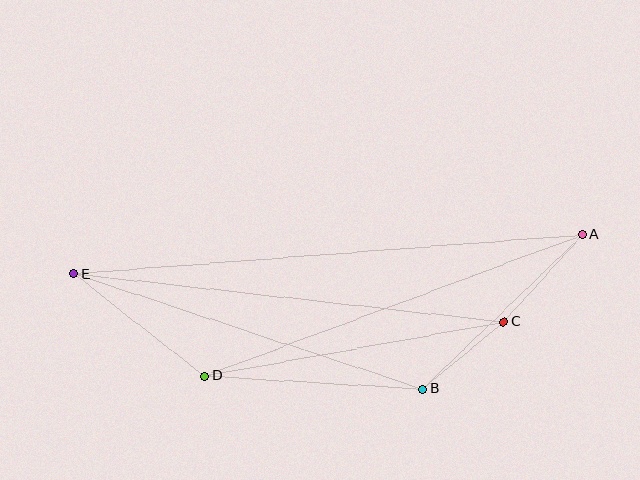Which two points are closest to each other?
Points B and C are closest to each other.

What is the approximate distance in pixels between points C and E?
The distance between C and E is approximately 433 pixels.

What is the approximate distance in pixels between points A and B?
The distance between A and B is approximately 222 pixels.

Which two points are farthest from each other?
Points A and E are farthest from each other.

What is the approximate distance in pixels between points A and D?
The distance between A and D is approximately 403 pixels.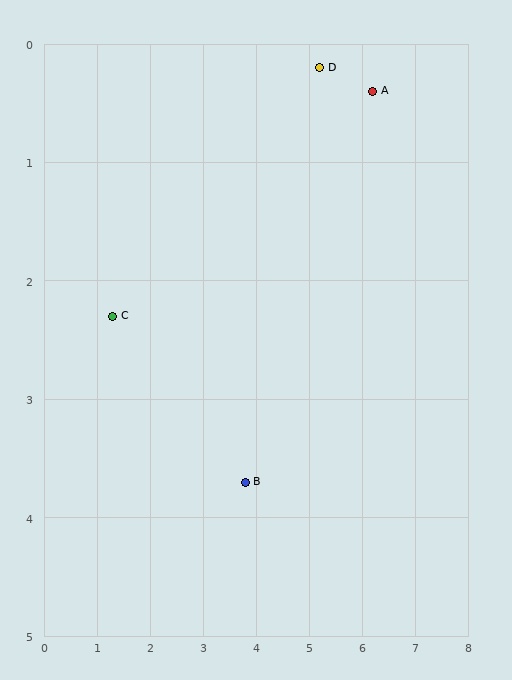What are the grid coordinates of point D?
Point D is at approximately (5.2, 0.2).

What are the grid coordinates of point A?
Point A is at approximately (6.2, 0.4).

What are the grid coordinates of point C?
Point C is at approximately (1.3, 2.3).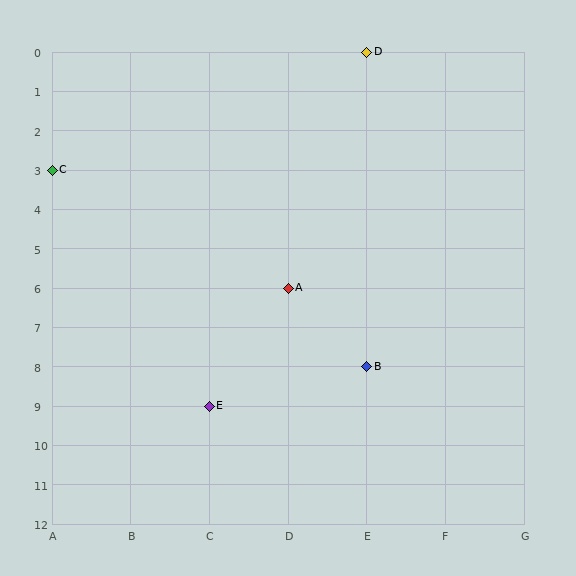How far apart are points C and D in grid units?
Points C and D are 4 columns and 3 rows apart (about 5.0 grid units diagonally).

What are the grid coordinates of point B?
Point B is at grid coordinates (E, 8).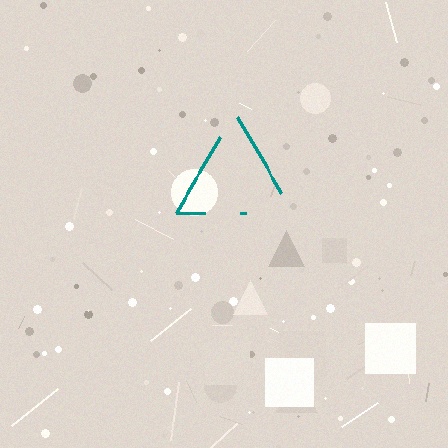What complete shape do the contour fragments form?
The contour fragments form a triangle.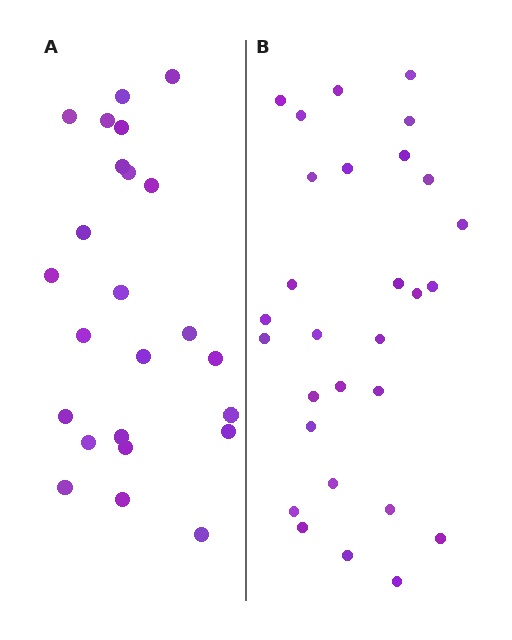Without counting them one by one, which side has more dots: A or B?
Region B (the right region) has more dots.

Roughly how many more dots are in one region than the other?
Region B has about 5 more dots than region A.